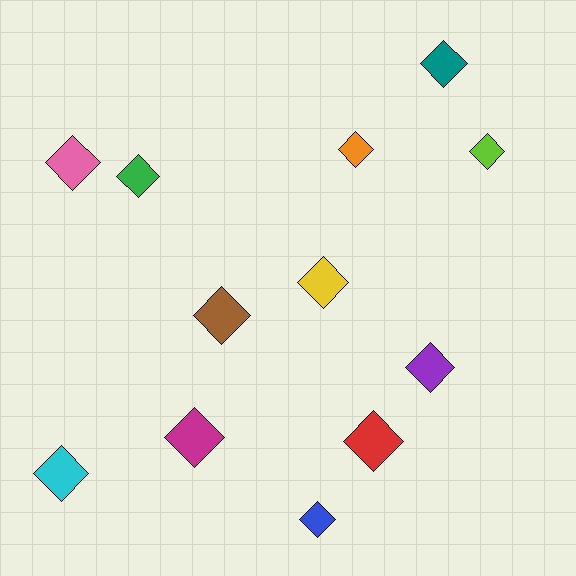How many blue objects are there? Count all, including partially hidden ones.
There is 1 blue object.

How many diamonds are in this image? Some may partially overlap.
There are 12 diamonds.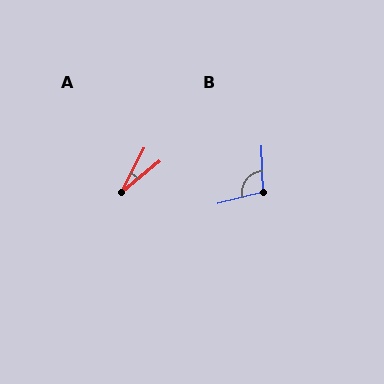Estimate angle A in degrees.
Approximately 24 degrees.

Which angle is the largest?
B, at approximately 102 degrees.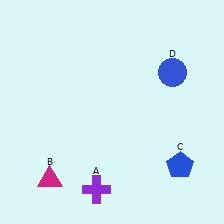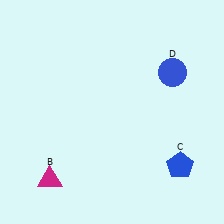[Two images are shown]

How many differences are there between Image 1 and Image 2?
There is 1 difference between the two images.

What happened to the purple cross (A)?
The purple cross (A) was removed in Image 2. It was in the bottom-left area of Image 1.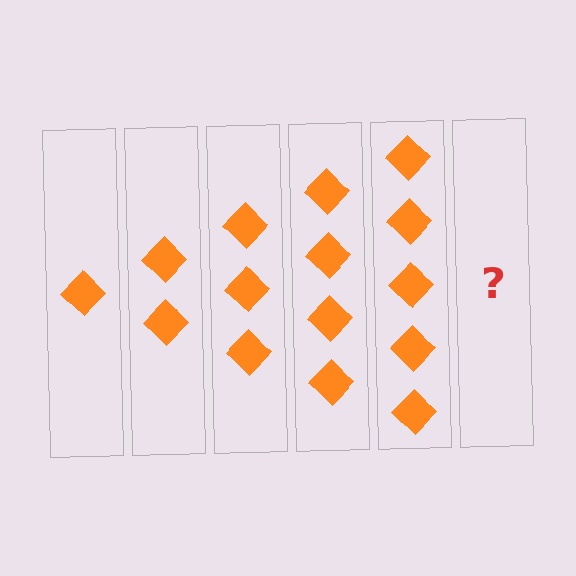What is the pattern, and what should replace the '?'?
The pattern is that each step adds one more diamond. The '?' should be 6 diamonds.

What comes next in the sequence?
The next element should be 6 diamonds.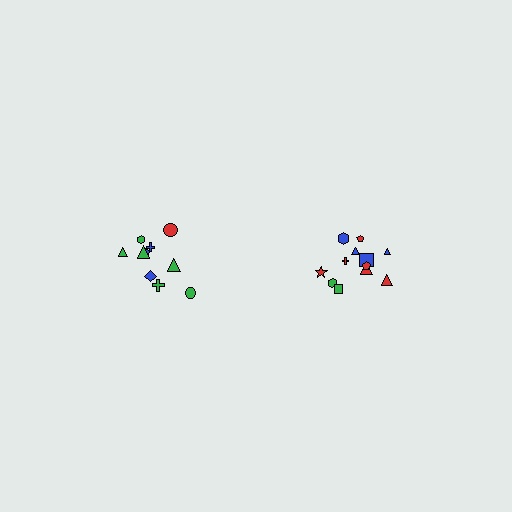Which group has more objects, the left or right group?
The right group.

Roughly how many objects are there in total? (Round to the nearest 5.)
Roughly 20 objects in total.